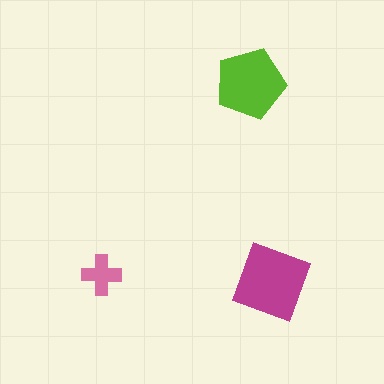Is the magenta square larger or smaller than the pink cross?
Larger.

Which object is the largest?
The magenta square.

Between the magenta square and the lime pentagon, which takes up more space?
The magenta square.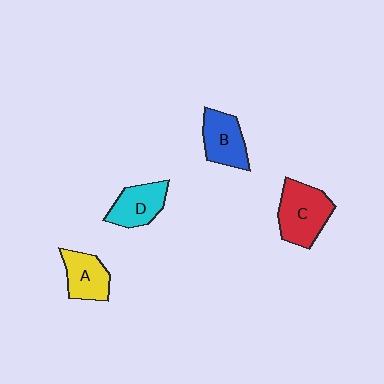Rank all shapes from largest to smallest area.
From largest to smallest: C (red), B (blue), D (cyan), A (yellow).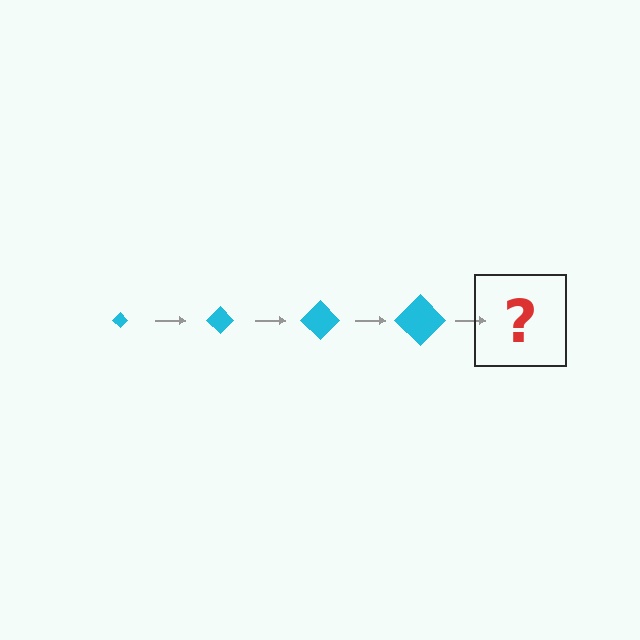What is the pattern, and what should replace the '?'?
The pattern is that the diamond gets progressively larger each step. The '?' should be a cyan diamond, larger than the previous one.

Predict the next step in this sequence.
The next step is a cyan diamond, larger than the previous one.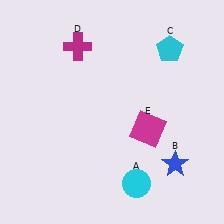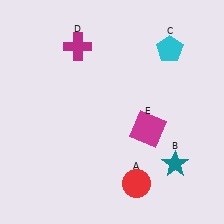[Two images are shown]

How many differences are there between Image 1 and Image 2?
There are 2 differences between the two images.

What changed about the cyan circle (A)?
In Image 1, A is cyan. In Image 2, it changed to red.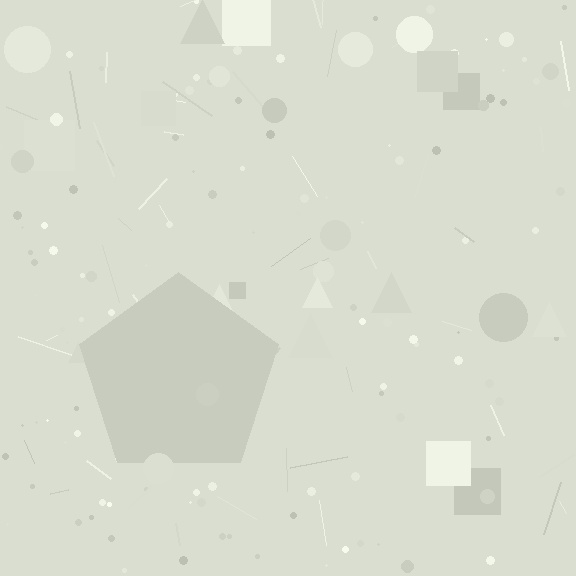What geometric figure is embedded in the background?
A pentagon is embedded in the background.